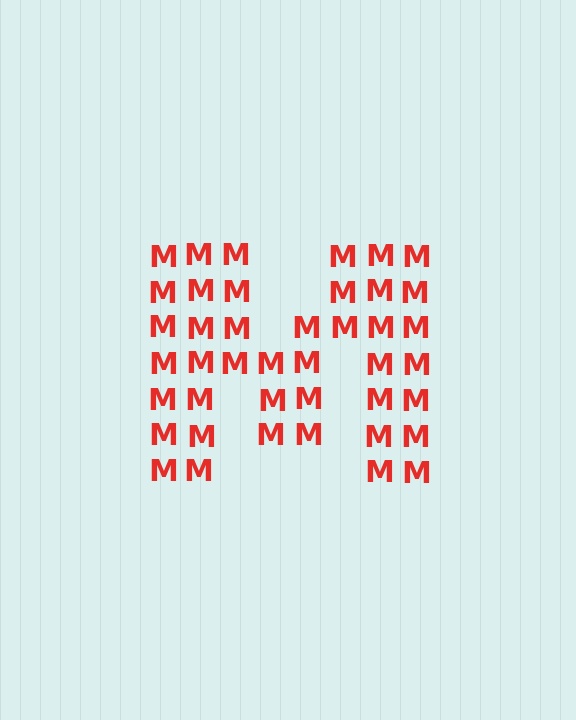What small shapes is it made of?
It is made of small letter M's.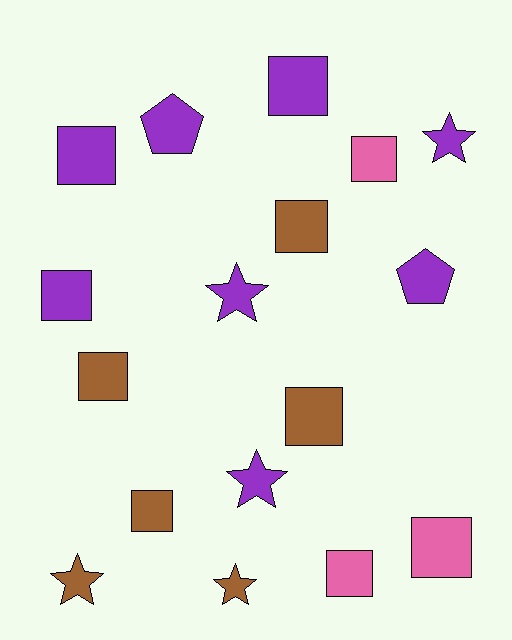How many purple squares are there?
There are 3 purple squares.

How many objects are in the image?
There are 17 objects.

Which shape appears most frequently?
Square, with 10 objects.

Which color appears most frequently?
Purple, with 8 objects.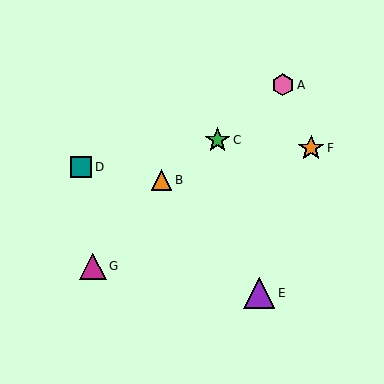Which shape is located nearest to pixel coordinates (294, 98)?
The pink hexagon (labeled A) at (283, 85) is nearest to that location.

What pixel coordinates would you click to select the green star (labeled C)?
Click at (217, 140) to select the green star C.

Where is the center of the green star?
The center of the green star is at (217, 140).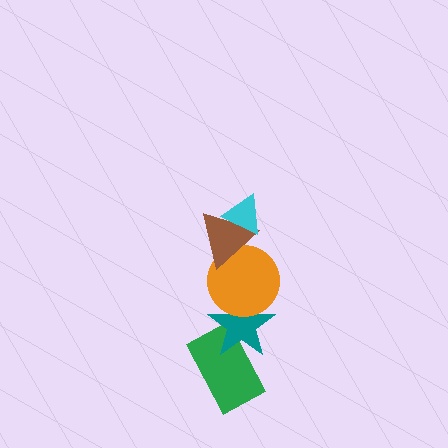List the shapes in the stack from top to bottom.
From top to bottom: the cyan triangle, the brown triangle, the orange circle, the teal star, the green rectangle.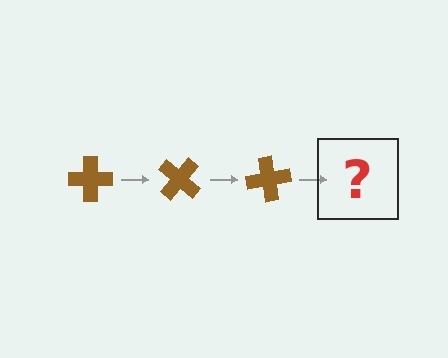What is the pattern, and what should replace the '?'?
The pattern is that the cross rotates 40 degrees each step. The '?' should be a brown cross rotated 120 degrees.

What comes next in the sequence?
The next element should be a brown cross rotated 120 degrees.